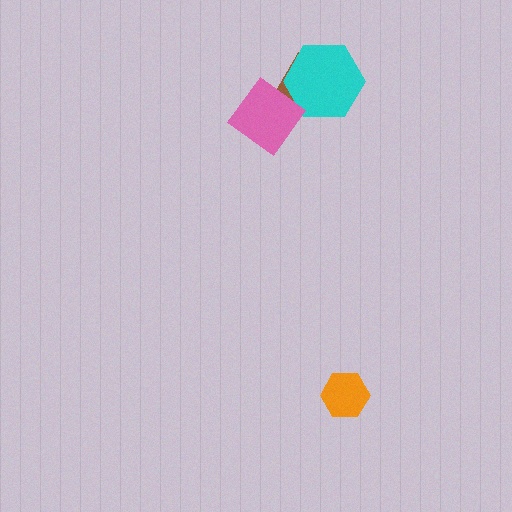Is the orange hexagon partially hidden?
No, no other shape covers it.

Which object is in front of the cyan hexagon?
The pink diamond is in front of the cyan hexagon.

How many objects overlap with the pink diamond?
2 objects overlap with the pink diamond.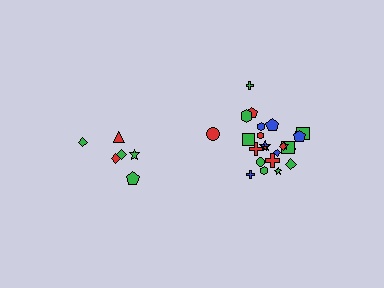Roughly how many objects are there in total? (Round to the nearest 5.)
Roughly 30 objects in total.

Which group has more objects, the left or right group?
The right group.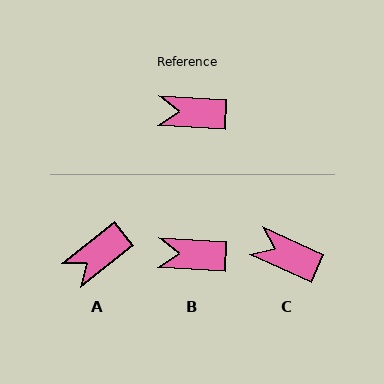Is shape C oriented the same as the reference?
No, it is off by about 22 degrees.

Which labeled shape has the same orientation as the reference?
B.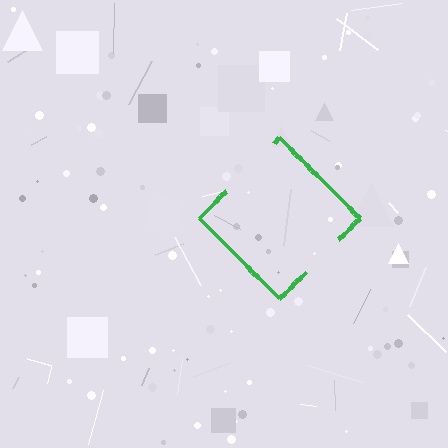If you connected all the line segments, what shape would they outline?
They would outline a diamond.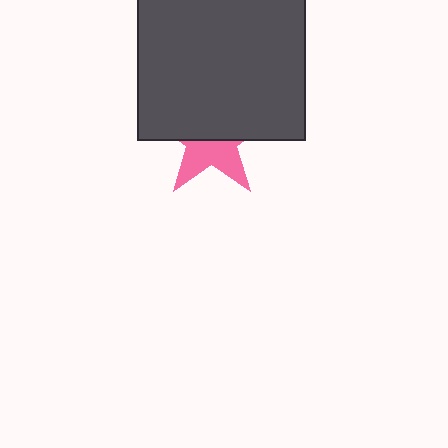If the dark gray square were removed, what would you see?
You would see the complete pink star.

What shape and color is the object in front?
The object in front is a dark gray square.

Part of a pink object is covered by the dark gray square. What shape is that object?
It is a star.